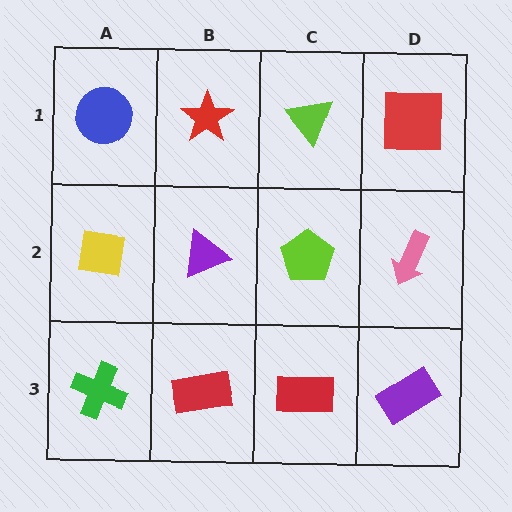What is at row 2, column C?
A lime pentagon.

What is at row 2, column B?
A purple triangle.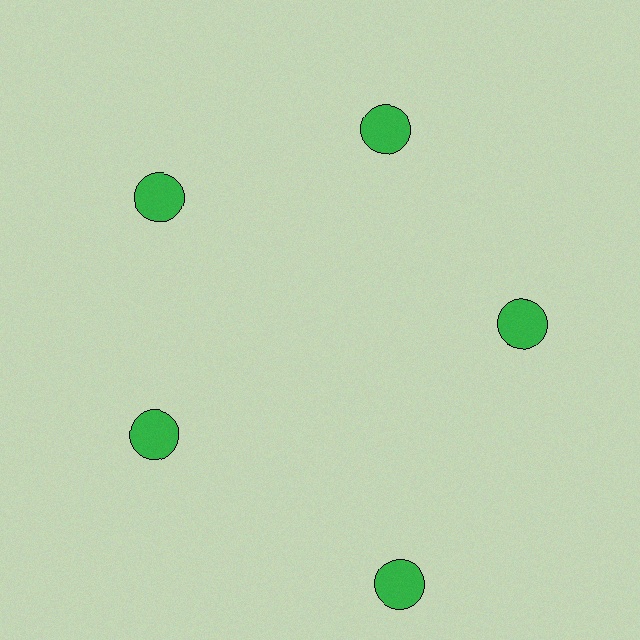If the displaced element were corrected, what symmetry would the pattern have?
It would have 5-fold rotational symmetry — the pattern would map onto itself every 72 degrees.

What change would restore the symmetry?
The symmetry would be restored by moving it inward, back onto the ring so that all 5 circles sit at equal angles and equal distance from the center.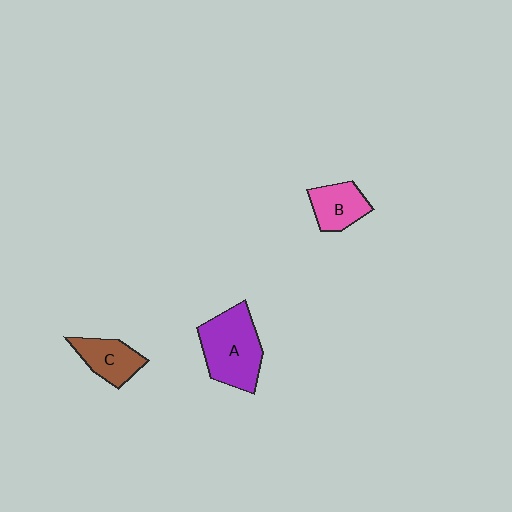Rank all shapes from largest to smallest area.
From largest to smallest: A (purple), C (brown), B (pink).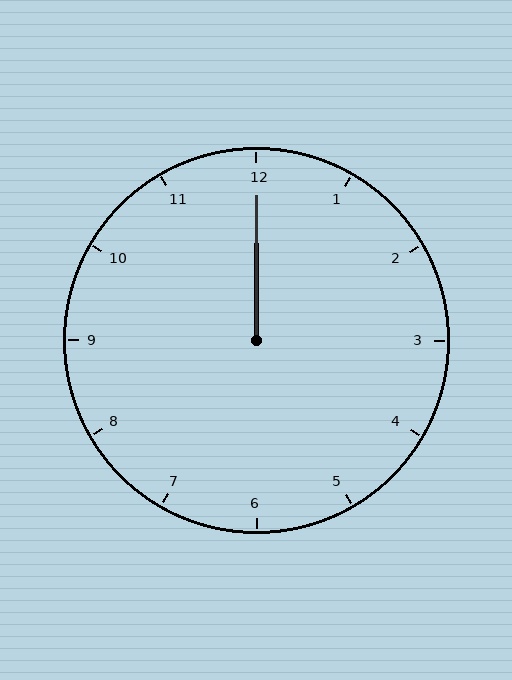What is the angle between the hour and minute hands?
Approximately 0 degrees.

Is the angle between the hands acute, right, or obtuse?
It is acute.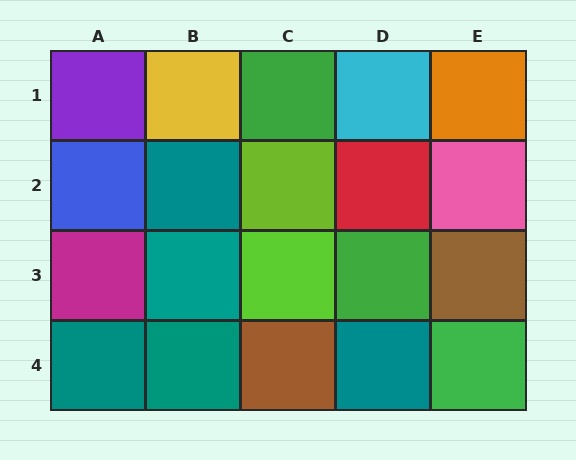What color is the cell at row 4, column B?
Teal.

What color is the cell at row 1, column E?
Orange.